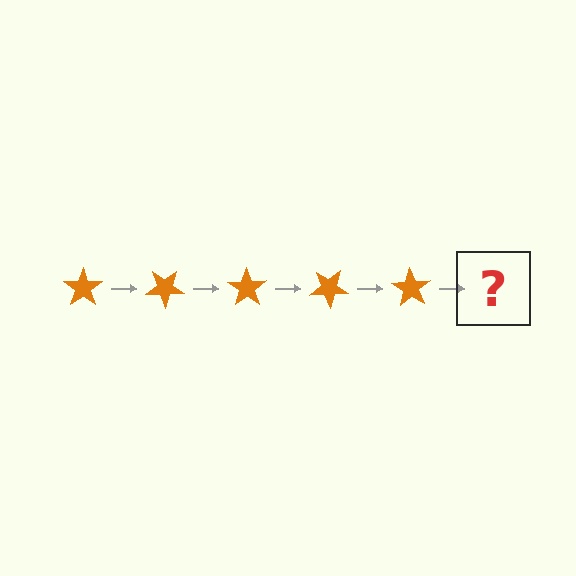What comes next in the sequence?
The next element should be an orange star rotated 175 degrees.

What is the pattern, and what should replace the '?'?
The pattern is that the star rotates 35 degrees each step. The '?' should be an orange star rotated 175 degrees.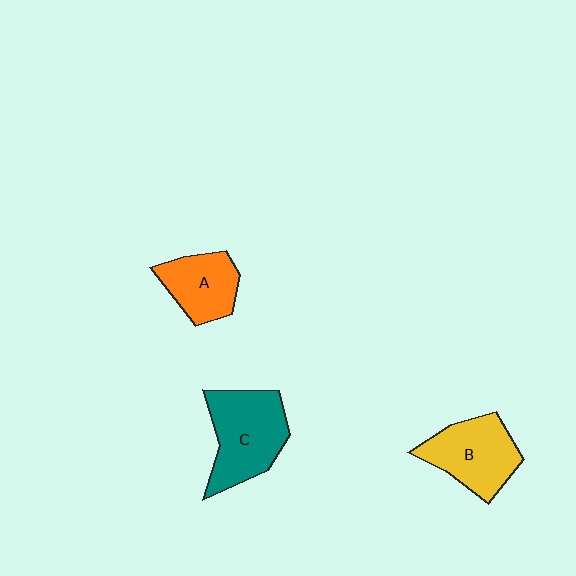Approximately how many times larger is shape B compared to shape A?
Approximately 1.3 times.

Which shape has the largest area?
Shape C (teal).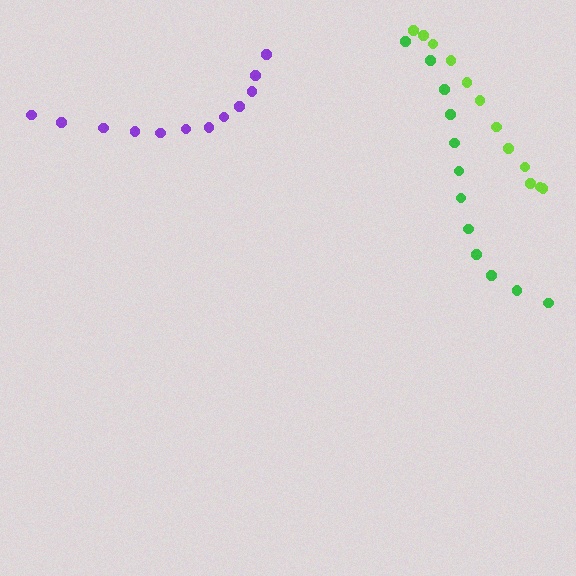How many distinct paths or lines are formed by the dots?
There are 3 distinct paths.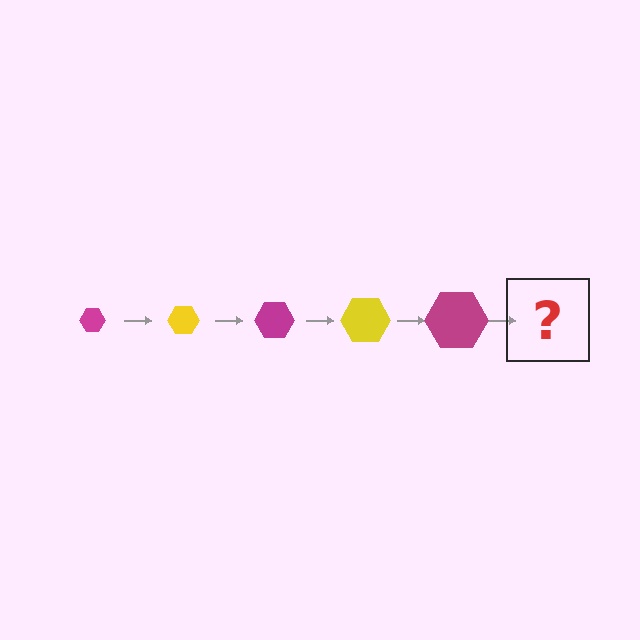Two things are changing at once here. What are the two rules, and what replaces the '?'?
The two rules are that the hexagon grows larger each step and the color cycles through magenta and yellow. The '?' should be a yellow hexagon, larger than the previous one.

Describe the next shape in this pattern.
It should be a yellow hexagon, larger than the previous one.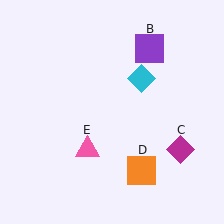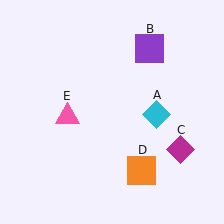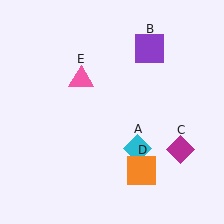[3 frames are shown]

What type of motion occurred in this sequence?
The cyan diamond (object A), pink triangle (object E) rotated clockwise around the center of the scene.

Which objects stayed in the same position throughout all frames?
Purple square (object B) and magenta diamond (object C) and orange square (object D) remained stationary.